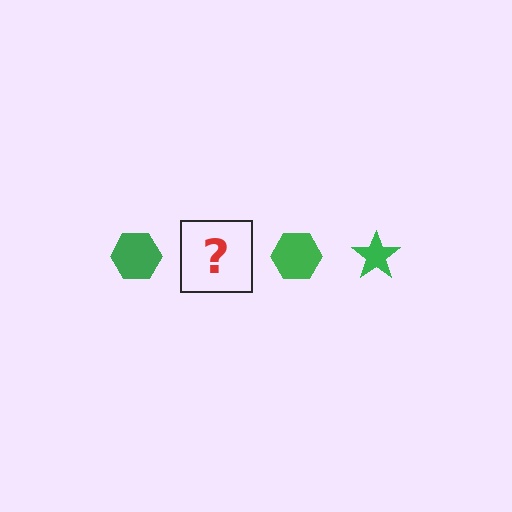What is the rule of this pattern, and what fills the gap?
The rule is that the pattern cycles through hexagon, star shapes in green. The gap should be filled with a green star.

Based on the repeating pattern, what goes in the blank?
The blank should be a green star.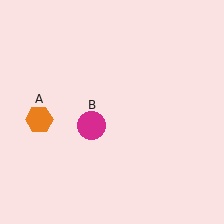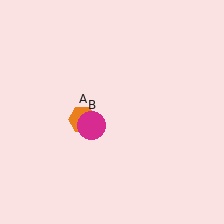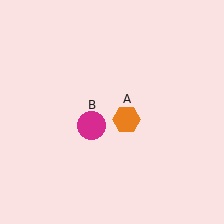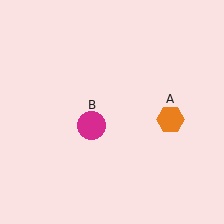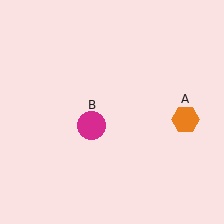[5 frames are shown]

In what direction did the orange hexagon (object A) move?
The orange hexagon (object A) moved right.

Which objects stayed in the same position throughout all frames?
Magenta circle (object B) remained stationary.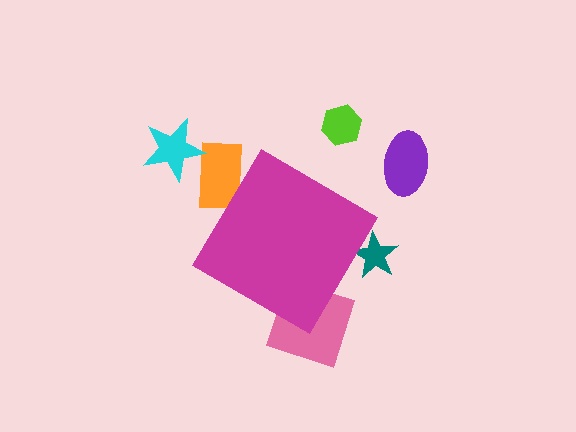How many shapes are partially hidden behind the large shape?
3 shapes are partially hidden.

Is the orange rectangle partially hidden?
Yes, the orange rectangle is partially hidden behind the magenta diamond.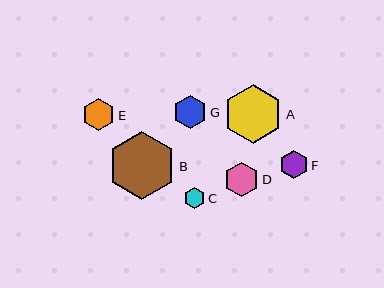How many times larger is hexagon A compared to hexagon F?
Hexagon A is approximately 2.1 times the size of hexagon F.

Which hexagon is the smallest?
Hexagon C is the smallest with a size of approximately 21 pixels.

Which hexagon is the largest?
Hexagon B is the largest with a size of approximately 68 pixels.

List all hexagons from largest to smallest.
From largest to smallest: B, A, D, G, E, F, C.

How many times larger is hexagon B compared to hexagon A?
Hexagon B is approximately 1.1 times the size of hexagon A.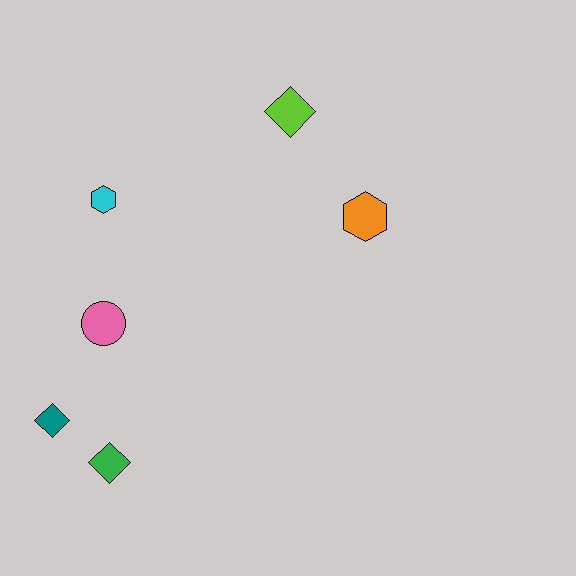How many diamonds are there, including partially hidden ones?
There are 3 diamonds.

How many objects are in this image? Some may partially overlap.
There are 6 objects.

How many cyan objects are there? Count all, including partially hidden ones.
There is 1 cyan object.